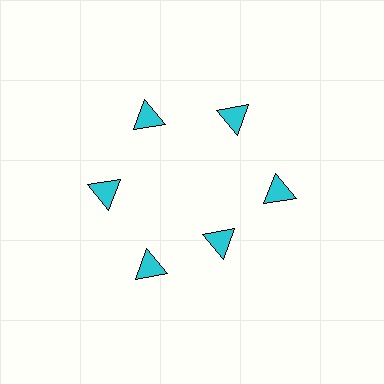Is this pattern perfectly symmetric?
No. The 6 cyan triangles are arranged in a ring, but one element near the 5 o'clock position is pulled inward toward the center, breaking the 6-fold rotational symmetry.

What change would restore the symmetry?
The symmetry would be restored by moving it outward, back onto the ring so that all 6 triangles sit at equal angles and equal distance from the center.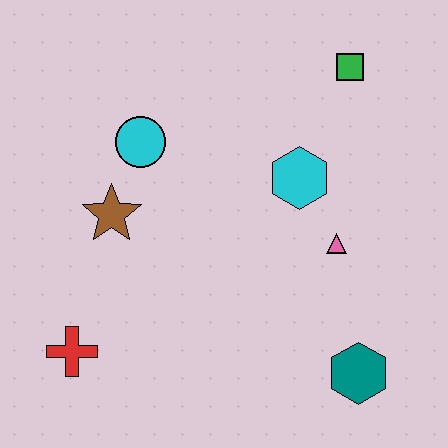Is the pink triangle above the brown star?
No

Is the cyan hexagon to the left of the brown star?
No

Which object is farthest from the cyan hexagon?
The red cross is farthest from the cyan hexagon.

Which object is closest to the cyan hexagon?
The pink triangle is closest to the cyan hexagon.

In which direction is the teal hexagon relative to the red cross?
The teal hexagon is to the right of the red cross.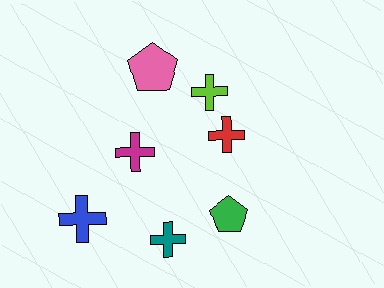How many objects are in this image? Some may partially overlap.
There are 7 objects.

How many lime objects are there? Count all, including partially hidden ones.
There is 1 lime object.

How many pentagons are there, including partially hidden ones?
There are 2 pentagons.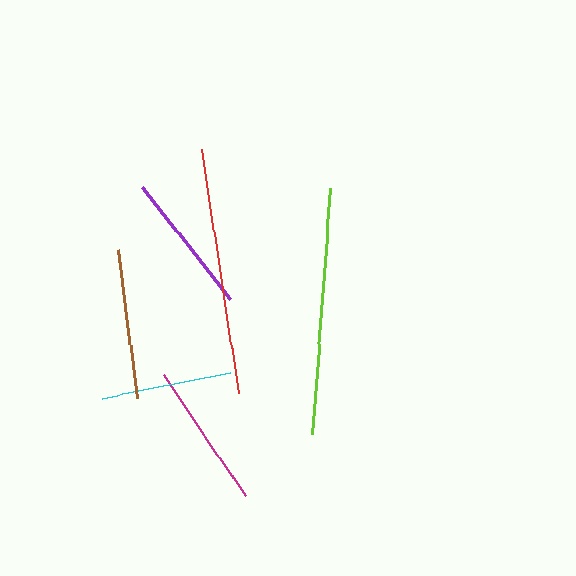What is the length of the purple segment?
The purple segment is approximately 142 pixels long.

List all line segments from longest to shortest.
From longest to shortest: red, lime, brown, magenta, purple, cyan.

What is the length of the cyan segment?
The cyan segment is approximately 130 pixels long.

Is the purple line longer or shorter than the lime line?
The lime line is longer than the purple line.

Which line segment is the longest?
The red line is the longest at approximately 247 pixels.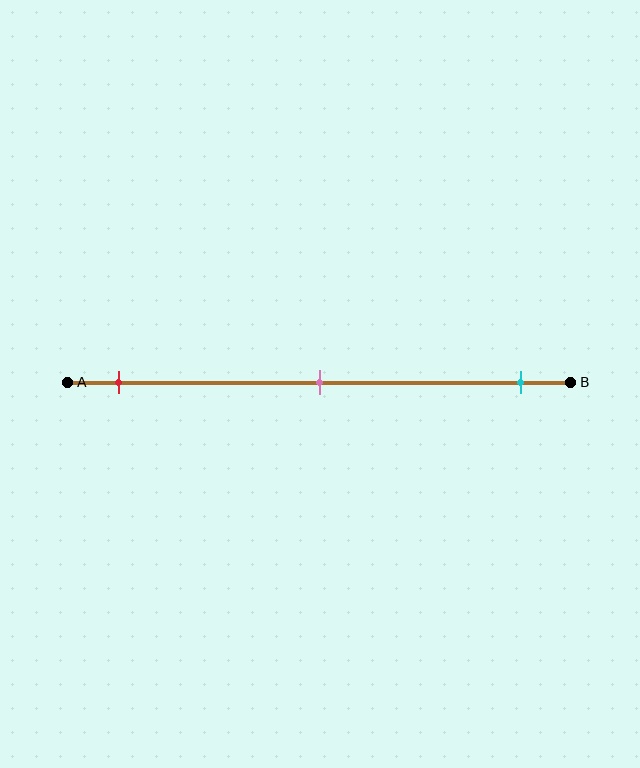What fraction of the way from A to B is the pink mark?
The pink mark is approximately 50% (0.5) of the way from A to B.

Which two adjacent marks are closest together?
The red and pink marks are the closest adjacent pair.